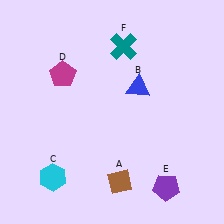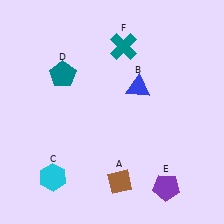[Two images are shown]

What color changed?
The pentagon (D) changed from magenta in Image 1 to teal in Image 2.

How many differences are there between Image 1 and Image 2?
There is 1 difference between the two images.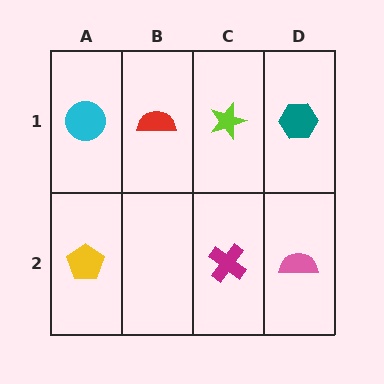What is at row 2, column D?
A pink semicircle.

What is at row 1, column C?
A lime star.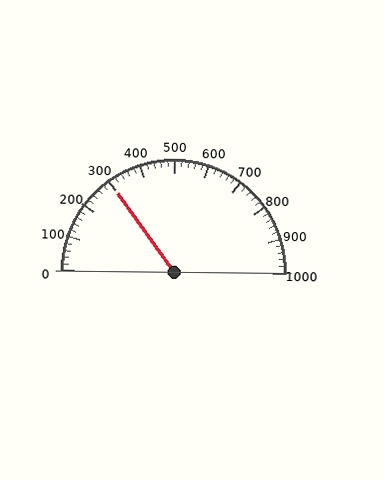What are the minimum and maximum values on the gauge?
The gauge ranges from 0 to 1000.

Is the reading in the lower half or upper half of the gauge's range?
The reading is in the lower half of the range (0 to 1000).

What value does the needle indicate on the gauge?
The needle indicates approximately 300.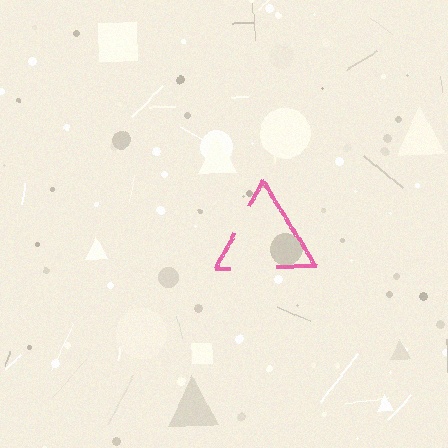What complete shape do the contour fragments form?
The contour fragments form a triangle.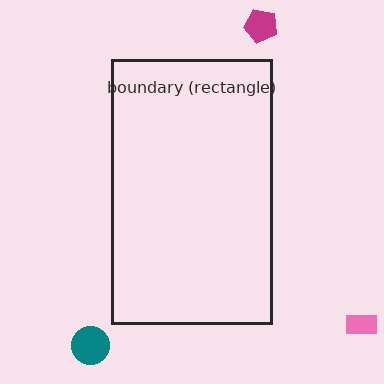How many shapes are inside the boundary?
0 inside, 3 outside.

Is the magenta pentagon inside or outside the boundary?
Outside.